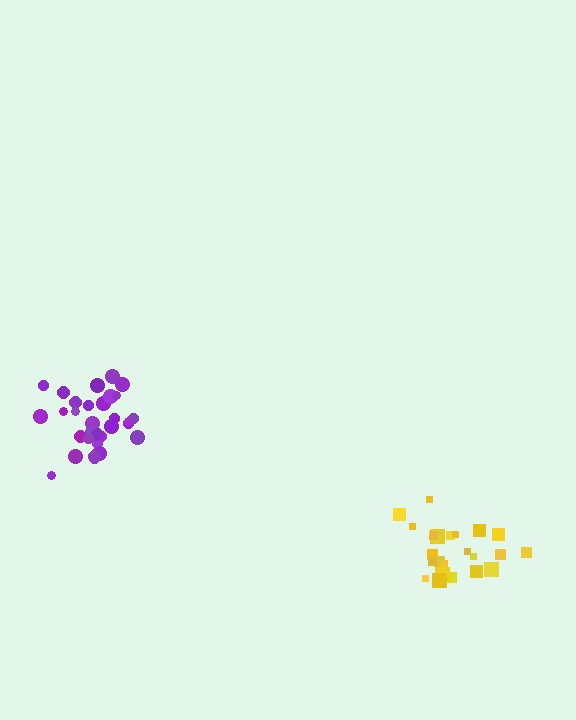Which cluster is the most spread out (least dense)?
Yellow.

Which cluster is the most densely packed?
Purple.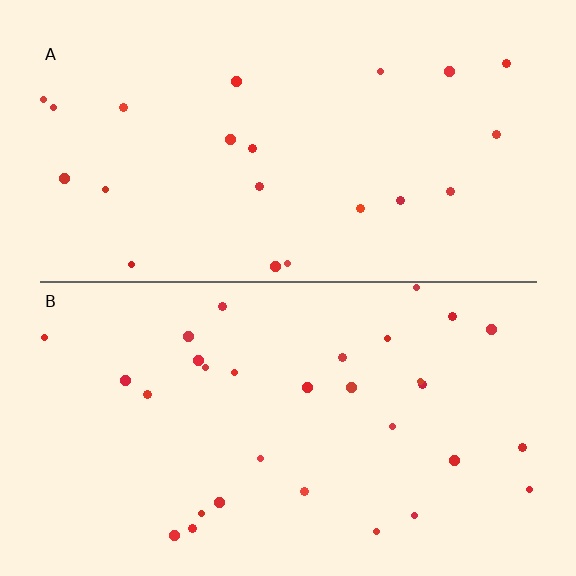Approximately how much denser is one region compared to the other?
Approximately 1.4× — region B over region A.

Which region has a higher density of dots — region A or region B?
B (the bottom).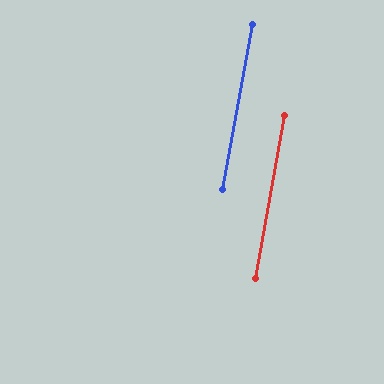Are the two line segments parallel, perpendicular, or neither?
Parallel — their directions differ by only 0.4°.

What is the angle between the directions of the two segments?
Approximately 0 degrees.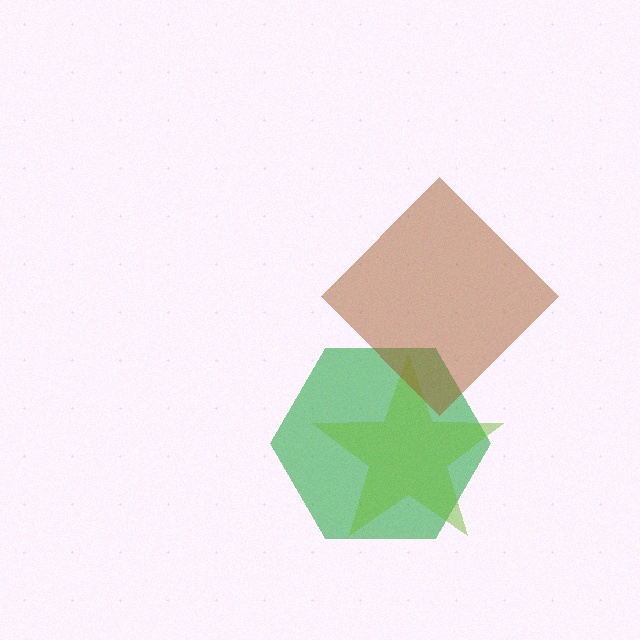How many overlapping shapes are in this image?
There are 3 overlapping shapes in the image.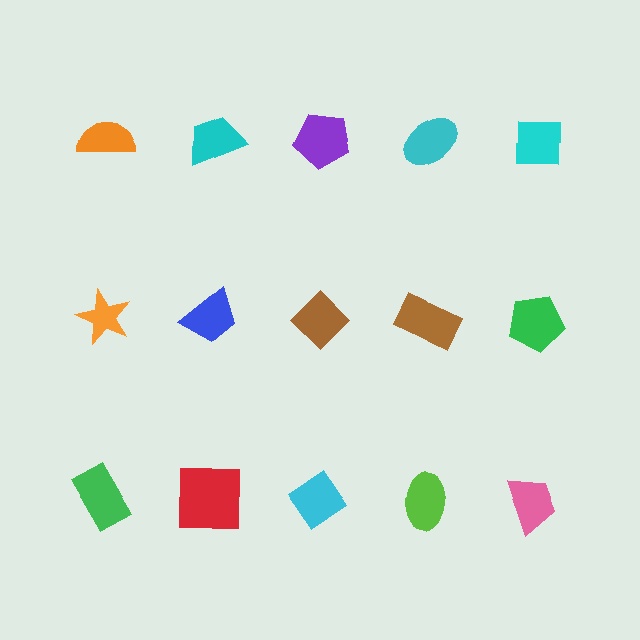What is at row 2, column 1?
An orange star.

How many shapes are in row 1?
5 shapes.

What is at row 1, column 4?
A cyan ellipse.